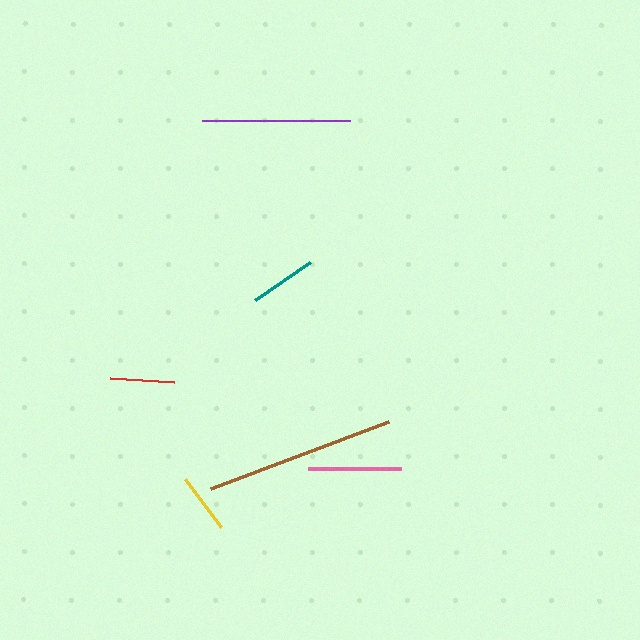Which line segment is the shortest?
The yellow line is the shortest at approximately 61 pixels.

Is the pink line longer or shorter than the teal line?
The pink line is longer than the teal line.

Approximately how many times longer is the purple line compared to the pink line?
The purple line is approximately 1.6 times the length of the pink line.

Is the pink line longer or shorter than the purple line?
The purple line is longer than the pink line.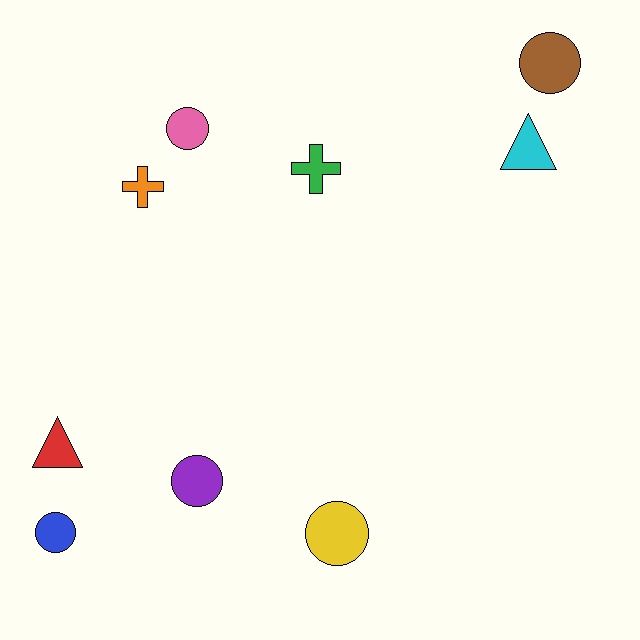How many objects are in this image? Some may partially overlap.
There are 9 objects.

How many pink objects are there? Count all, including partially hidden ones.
There is 1 pink object.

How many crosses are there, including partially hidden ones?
There are 2 crosses.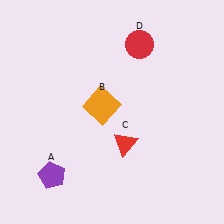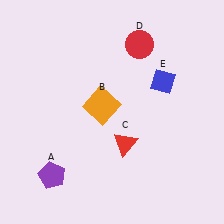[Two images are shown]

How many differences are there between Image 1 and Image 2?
There is 1 difference between the two images.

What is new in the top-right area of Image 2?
A blue diamond (E) was added in the top-right area of Image 2.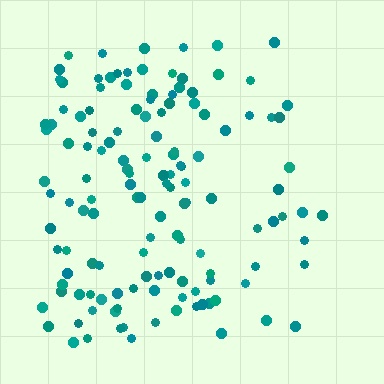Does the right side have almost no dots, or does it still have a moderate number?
Still a moderate number, just noticeably fewer than the left.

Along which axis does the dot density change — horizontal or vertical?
Horizontal.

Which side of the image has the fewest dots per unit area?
The right.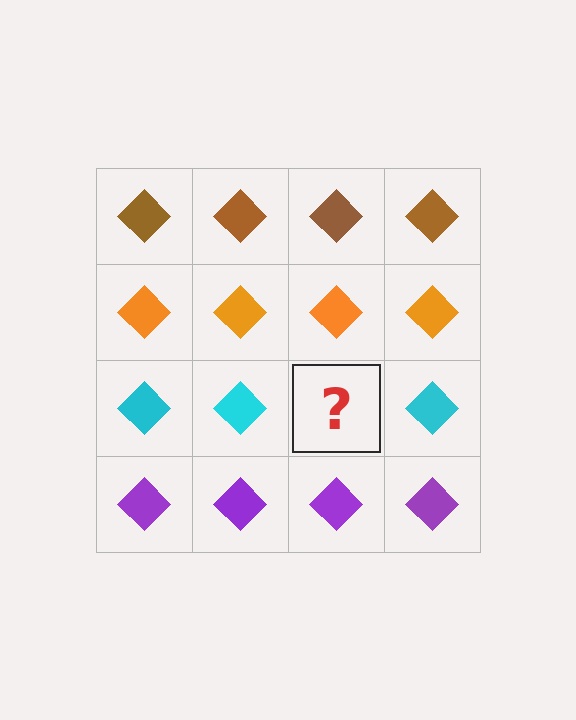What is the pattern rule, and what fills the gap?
The rule is that each row has a consistent color. The gap should be filled with a cyan diamond.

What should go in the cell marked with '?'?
The missing cell should contain a cyan diamond.